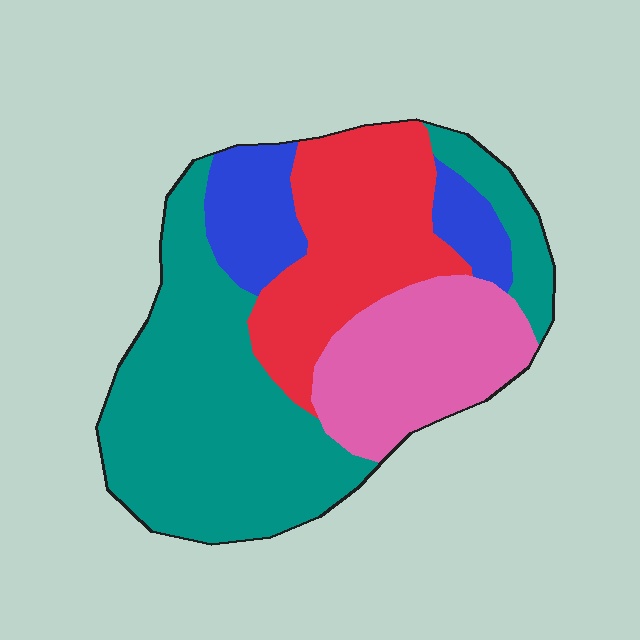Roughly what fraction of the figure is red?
Red takes up about one quarter (1/4) of the figure.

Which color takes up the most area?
Teal, at roughly 45%.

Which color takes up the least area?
Blue, at roughly 15%.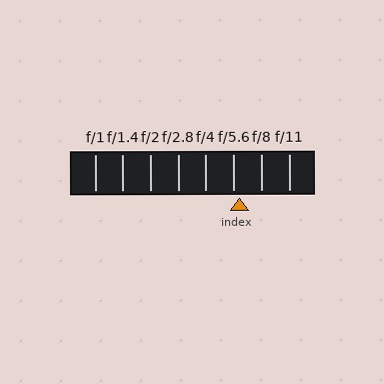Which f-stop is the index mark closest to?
The index mark is closest to f/5.6.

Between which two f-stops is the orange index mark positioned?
The index mark is between f/5.6 and f/8.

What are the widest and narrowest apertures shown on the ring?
The widest aperture shown is f/1 and the narrowest is f/11.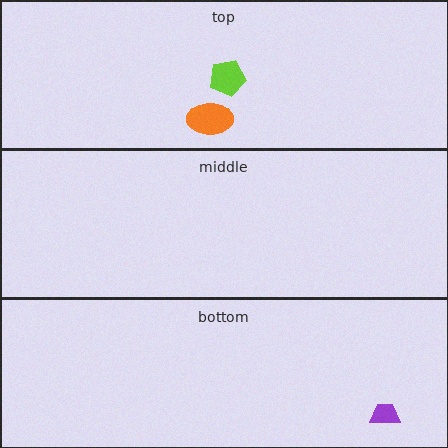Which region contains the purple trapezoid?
The bottom region.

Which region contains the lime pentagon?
The top region.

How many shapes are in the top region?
2.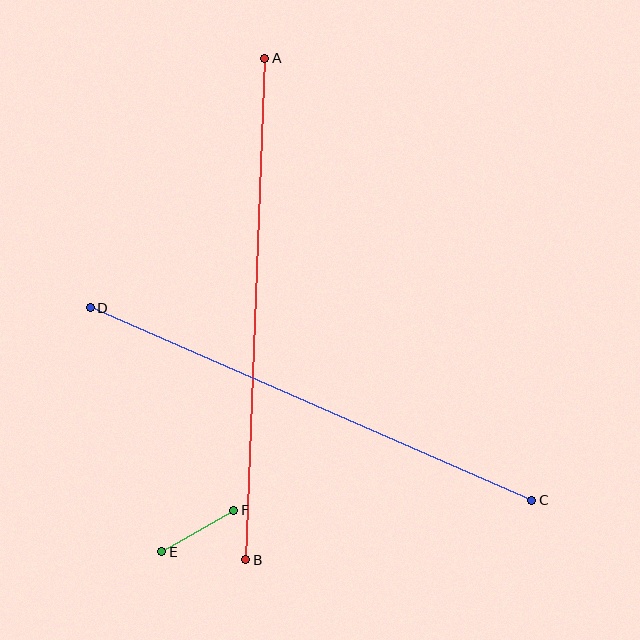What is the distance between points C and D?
The distance is approximately 482 pixels.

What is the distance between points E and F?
The distance is approximately 83 pixels.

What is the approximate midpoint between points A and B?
The midpoint is at approximately (255, 309) pixels.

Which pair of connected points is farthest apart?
Points A and B are farthest apart.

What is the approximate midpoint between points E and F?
The midpoint is at approximately (198, 531) pixels.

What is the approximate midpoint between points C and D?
The midpoint is at approximately (311, 404) pixels.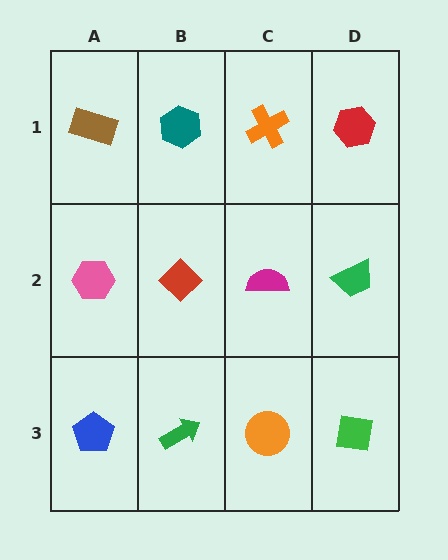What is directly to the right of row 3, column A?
A green arrow.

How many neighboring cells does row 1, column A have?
2.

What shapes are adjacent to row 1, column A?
A pink hexagon (row 2, column A), a teal hexagon (row 1, column B).